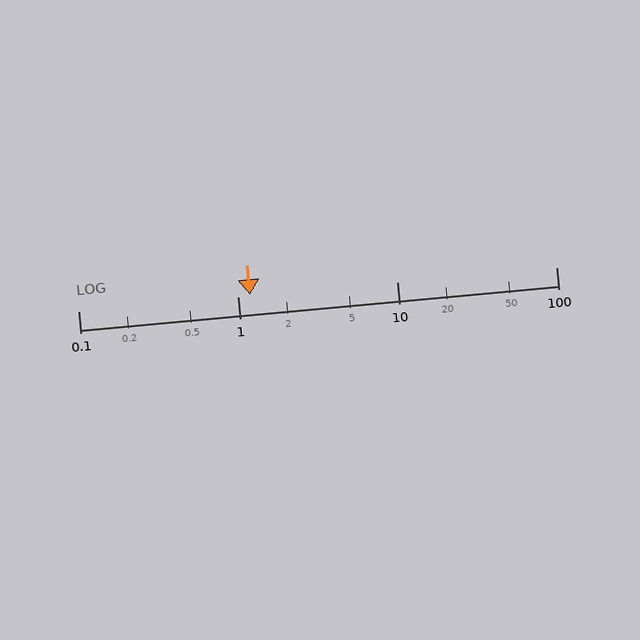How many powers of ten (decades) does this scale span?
The scale spans 3 decades, from 0.1 to 100.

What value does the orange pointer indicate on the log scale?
The pointer indicates approximately 1.2.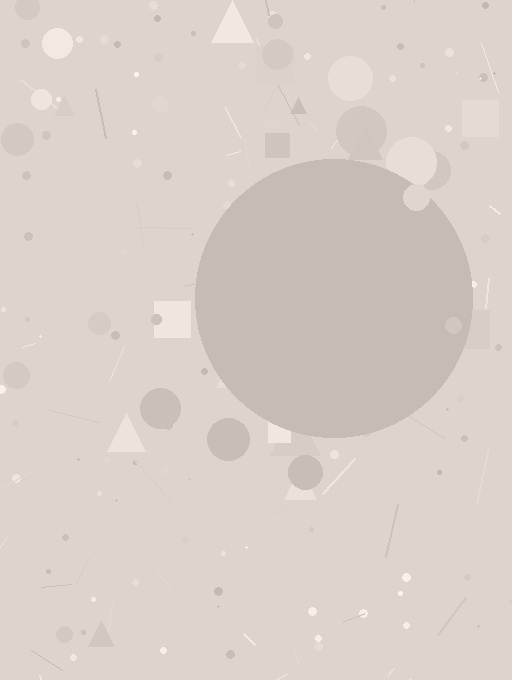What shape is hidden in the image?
A circle is hidden in the image.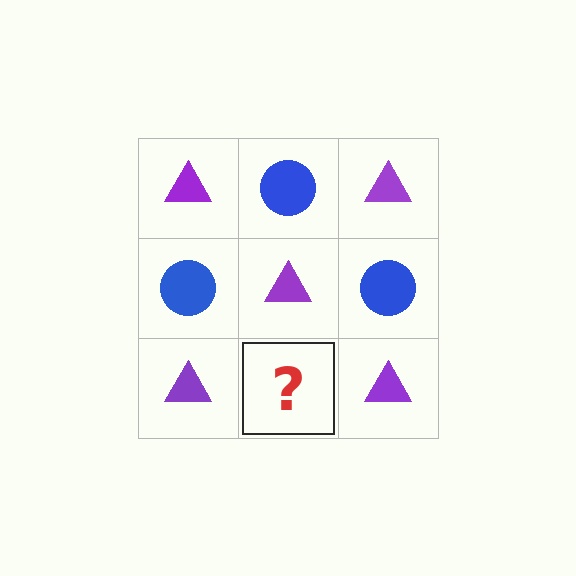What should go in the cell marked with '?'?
The missing cell should contain a blue circle.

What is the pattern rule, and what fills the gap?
The rule is that it alternates purple triangle and blue circle in a checkerboard pattern. The gap should be filled with a blue circle.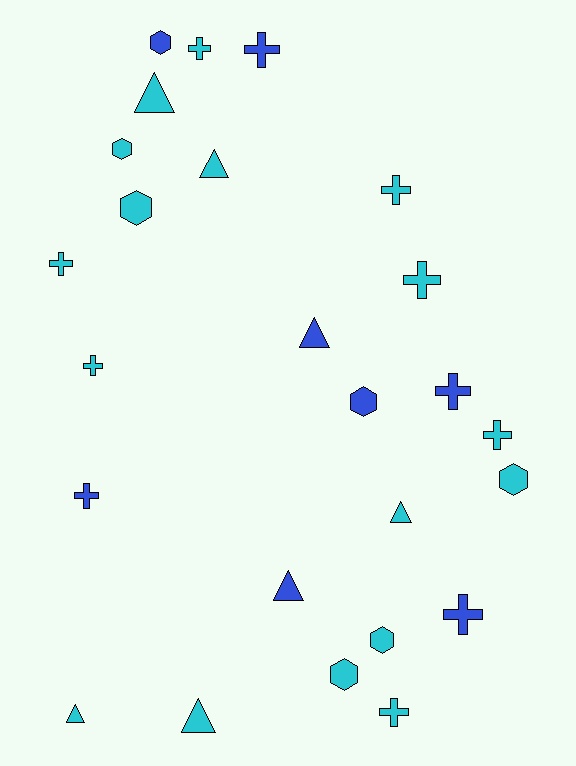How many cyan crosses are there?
There are 7 cyan crosses.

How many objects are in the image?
There are 25 objects.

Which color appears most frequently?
Cyan, with 17 objects.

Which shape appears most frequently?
Cross, with 11 objects.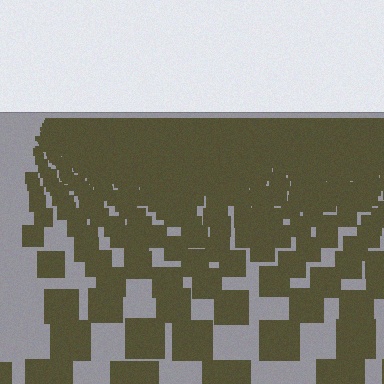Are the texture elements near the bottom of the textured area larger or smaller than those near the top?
Larger. Near the bottom, elements are closer to the viewer and appear at a bigger on-screen size.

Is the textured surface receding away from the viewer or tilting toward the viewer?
The surface is receding away from the viewer. Texture elements get smaller and denser toward the top.